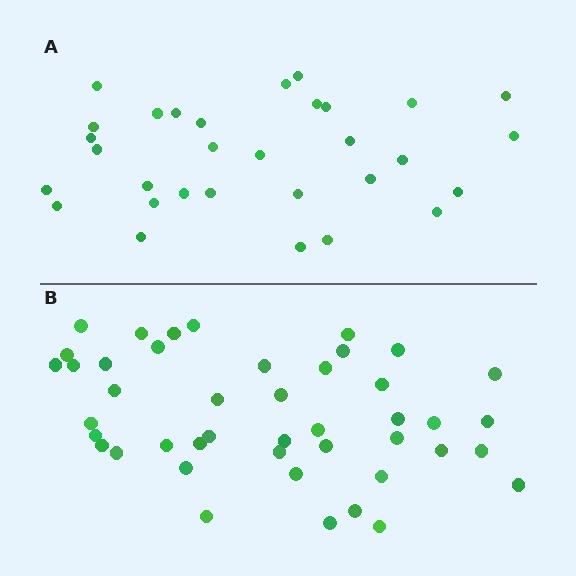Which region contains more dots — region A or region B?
Region B (the bottom region) has more dots.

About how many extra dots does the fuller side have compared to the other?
Region B has approximately 15 more dots than region A.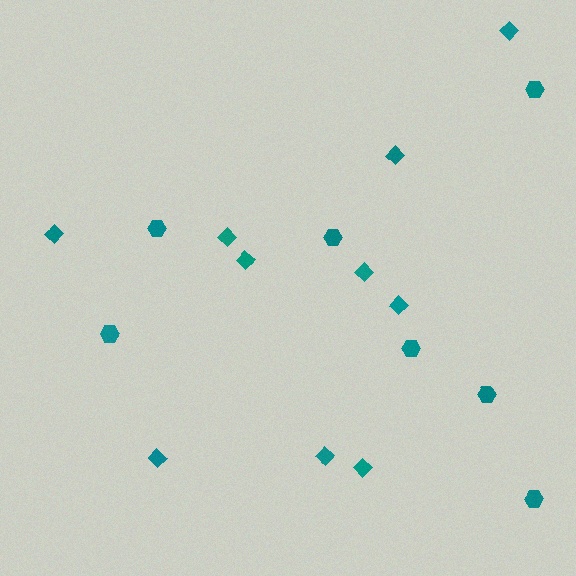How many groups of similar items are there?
There are 2 groups: one group of diamonds (10) and one group of hexagons (7).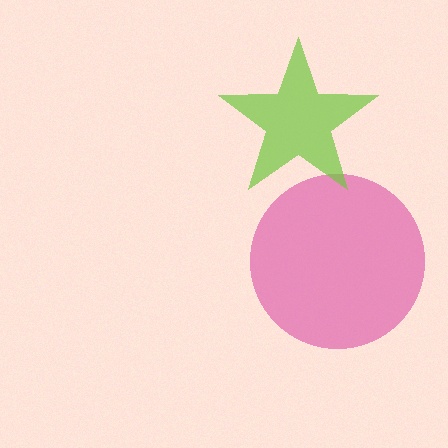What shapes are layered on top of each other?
The layered shapes are: a magenta circle, a lime star.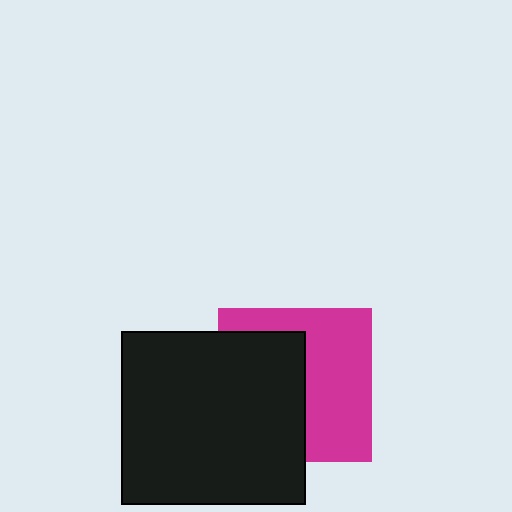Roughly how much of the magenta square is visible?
About half of it is visible (roughly 52%).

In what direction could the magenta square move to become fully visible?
The magenta square could move right. That would shift it out from behind the black rectangle entirely.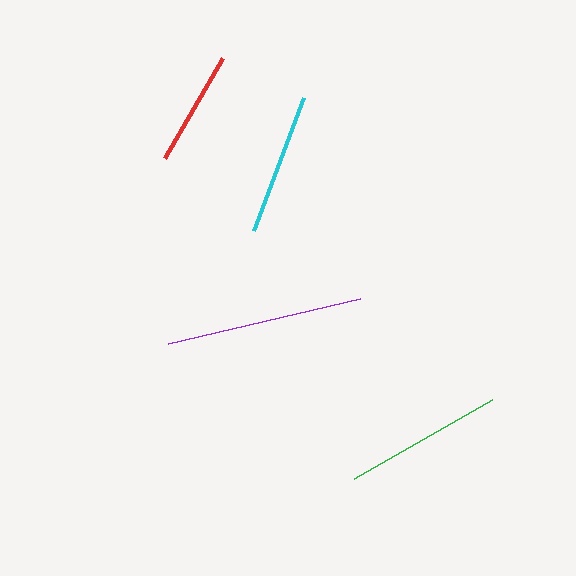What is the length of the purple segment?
The purple segment is approximately 197 pixels long.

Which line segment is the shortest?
The red line is the shortest at approximately 115 pixels.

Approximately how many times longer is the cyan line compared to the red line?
The cyan line is approximately 1.2 times the length of the red line.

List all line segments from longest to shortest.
From longest to shortest: purple, green, cyan, red.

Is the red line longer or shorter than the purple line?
The purple line is longer than the red line.